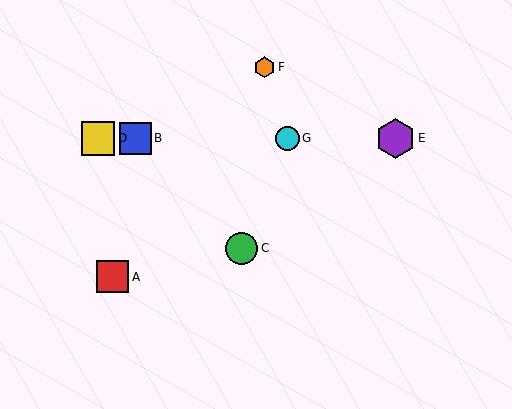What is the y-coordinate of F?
Object F is at y≈67.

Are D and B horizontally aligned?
Yes, both are at y≈138.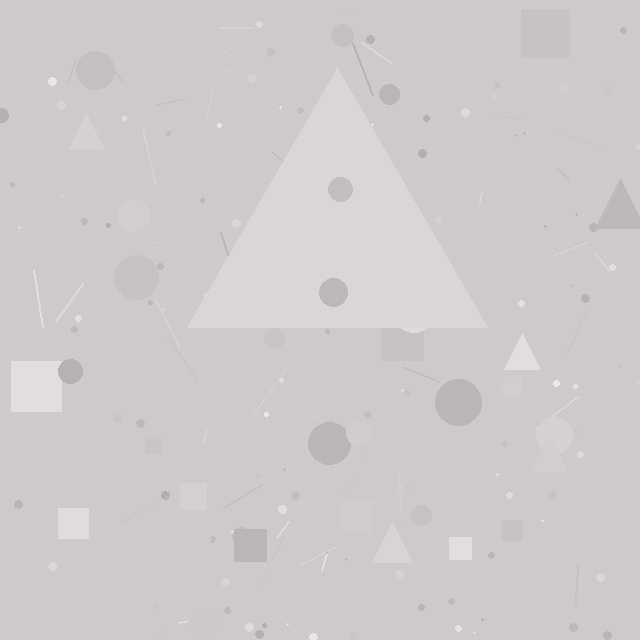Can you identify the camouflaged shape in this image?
The camouflaged shape is a triangle.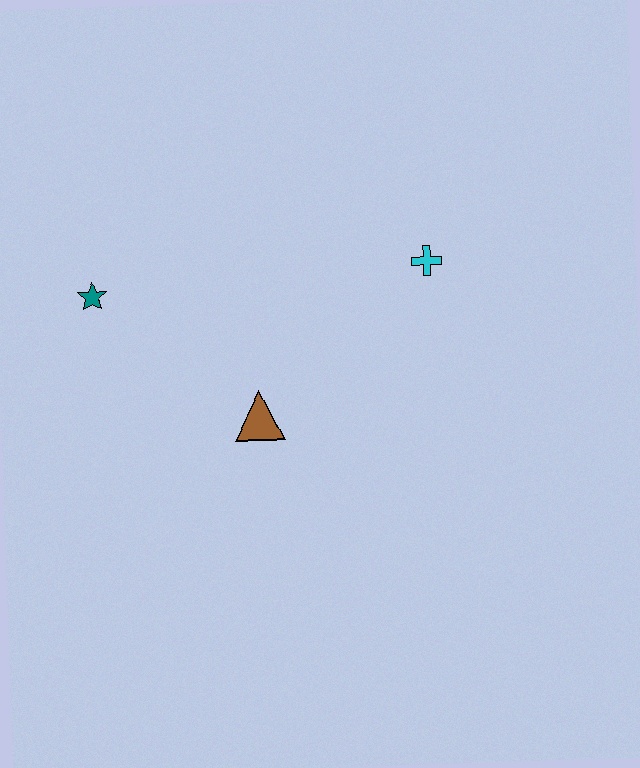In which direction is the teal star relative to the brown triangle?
The teal star is to the left of the brown triangle.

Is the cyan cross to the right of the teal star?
Yes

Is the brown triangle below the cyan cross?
Yes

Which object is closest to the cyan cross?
The brown triangle is closest to the cyan cross.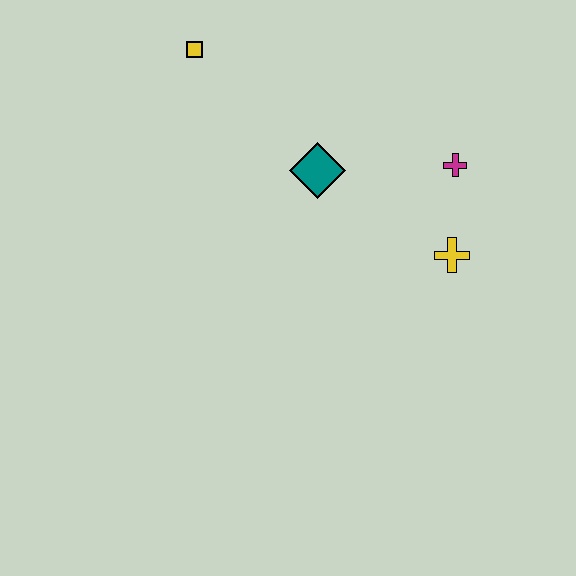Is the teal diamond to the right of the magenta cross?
No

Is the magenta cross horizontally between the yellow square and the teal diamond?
No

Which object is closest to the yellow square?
The teal diamond is closest to the yellow square.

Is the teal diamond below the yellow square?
Yes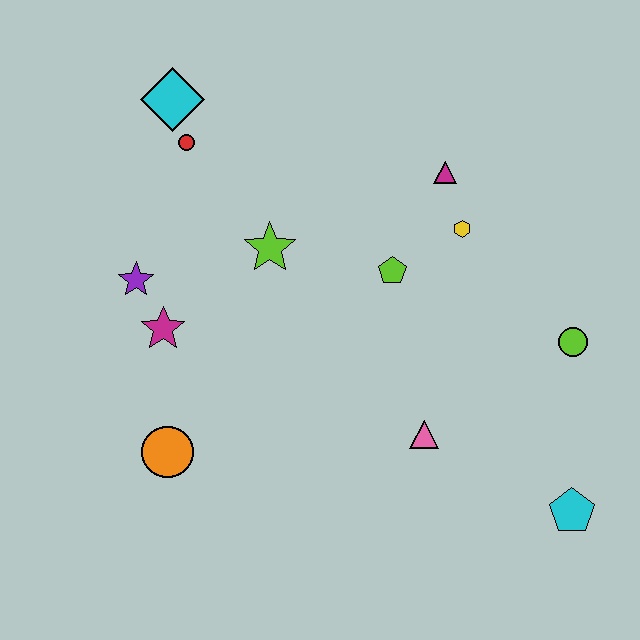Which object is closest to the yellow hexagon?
The magenta triangle is closest to the yellow hexagon.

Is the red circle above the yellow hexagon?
Yes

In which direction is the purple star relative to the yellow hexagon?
The purple star is to the left of the yellow hexagon.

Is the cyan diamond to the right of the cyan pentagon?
No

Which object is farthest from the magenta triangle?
The orange circle is farthest from the magenta triangle.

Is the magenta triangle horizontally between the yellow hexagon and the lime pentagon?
Yes